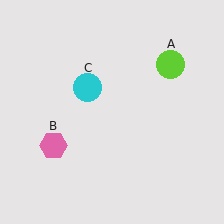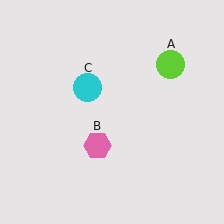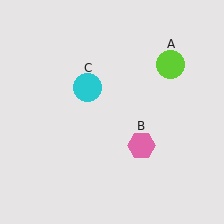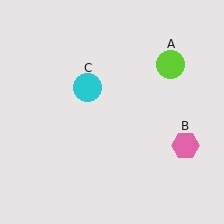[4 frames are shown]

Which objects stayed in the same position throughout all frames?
Lime circle (object A) and cyan circle (object C) remained stationary.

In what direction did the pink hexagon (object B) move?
The pink hexagon (object B) moved right.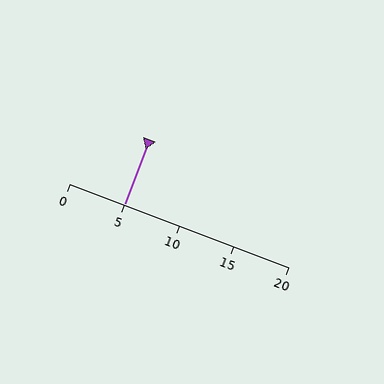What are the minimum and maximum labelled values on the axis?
The axis runs from 0 to 20.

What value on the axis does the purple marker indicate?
The marker indicates approximately 5.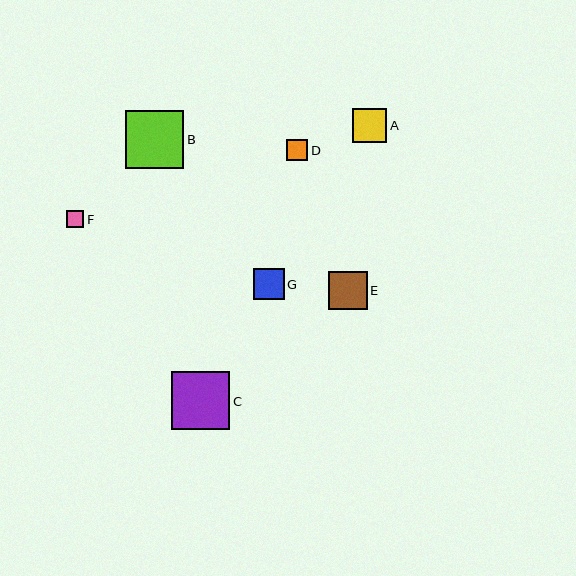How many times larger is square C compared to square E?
Square C is approximately 1.5 times the size of square E.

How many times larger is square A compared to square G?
Square A is approximately 1.1 times the size of square G.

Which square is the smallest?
Square F is the smallest with a size of approximately 18 pixels.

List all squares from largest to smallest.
From largest to smallest: C, B, E, A, G, D, F.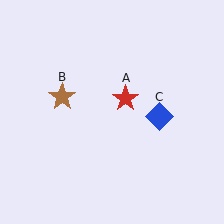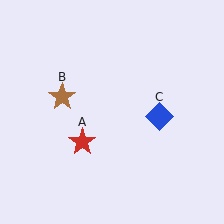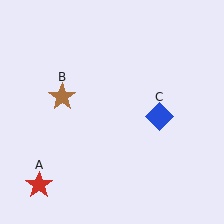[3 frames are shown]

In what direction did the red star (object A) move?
The red star (object A) moved down and to the left.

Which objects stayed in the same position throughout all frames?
Brown star (object B) and blue diamond (object C) remained stationary.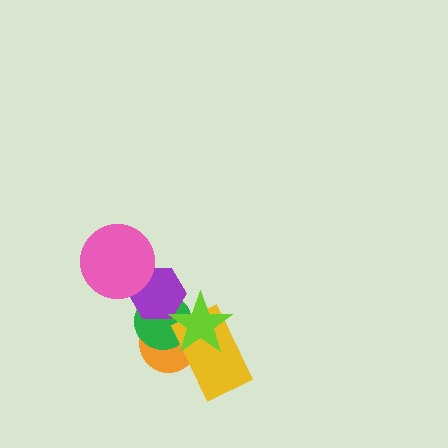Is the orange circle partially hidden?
Yes, it is partially covered by another shape.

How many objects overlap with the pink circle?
1 object overlaps with the pink circle.